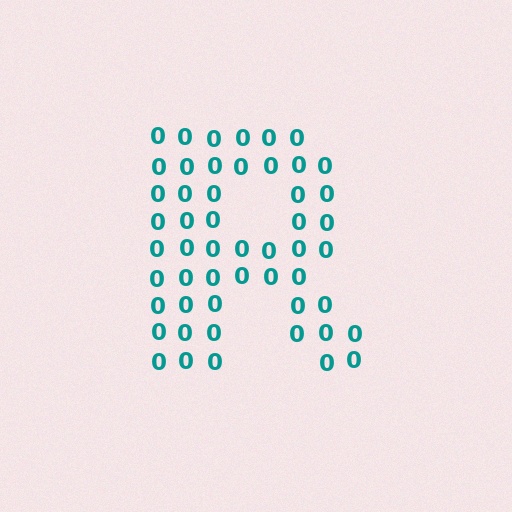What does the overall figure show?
The overall figure shows the letter R.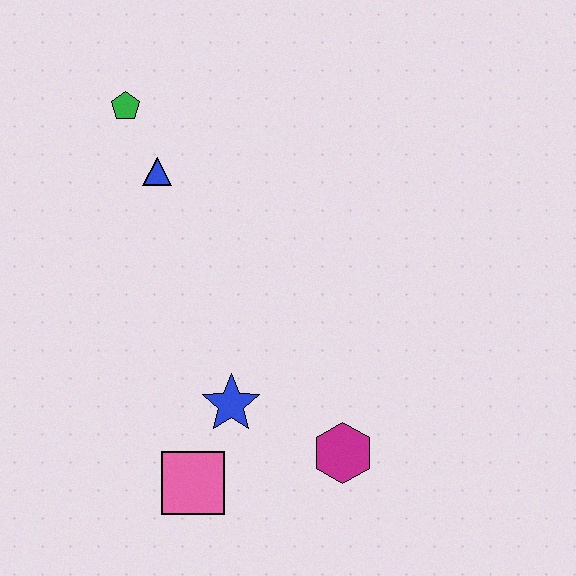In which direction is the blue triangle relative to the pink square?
The blue triangle is above the pink square.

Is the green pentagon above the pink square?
Yes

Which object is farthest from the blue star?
The green pentagon is farthest from the blue star.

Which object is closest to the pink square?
The blue star is closest to the pink square.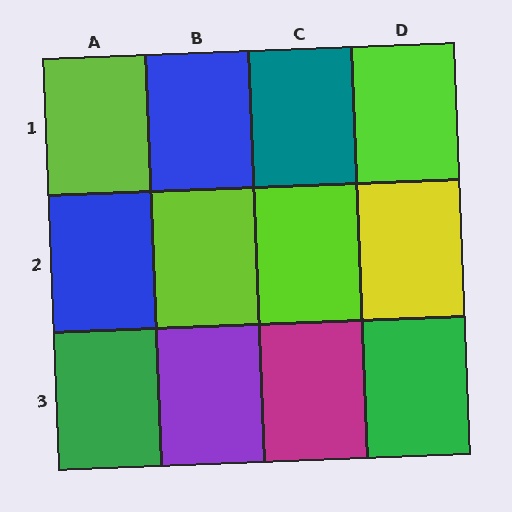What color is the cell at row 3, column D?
Green.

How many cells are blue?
2 cells are blue.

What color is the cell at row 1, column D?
Lime.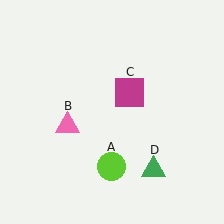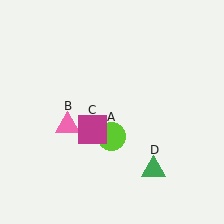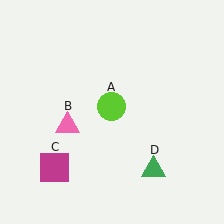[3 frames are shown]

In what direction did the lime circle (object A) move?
The lime circle (object A) moved up.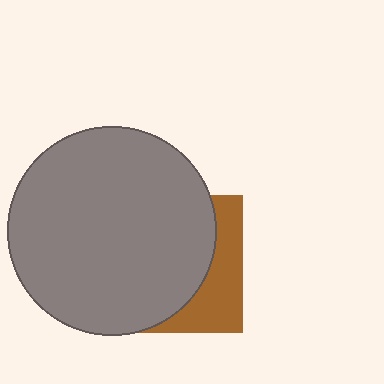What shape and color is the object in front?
The object in front is a gray circle.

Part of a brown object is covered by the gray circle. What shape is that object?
It is a square.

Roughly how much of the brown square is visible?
A small part of it is visible (roughly 31%).